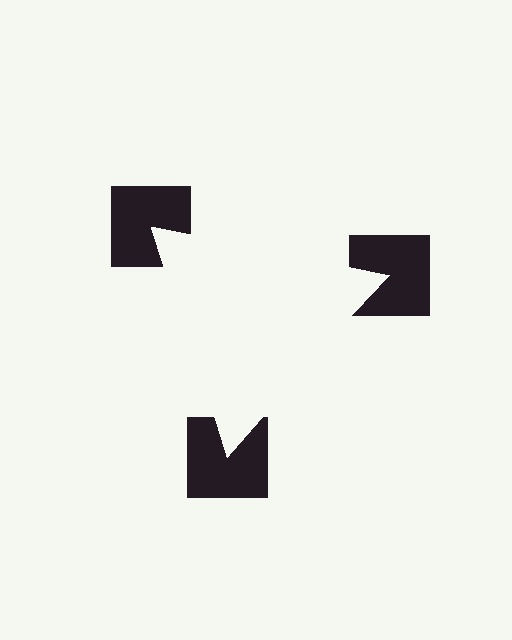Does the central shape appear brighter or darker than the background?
It typically appears slightly brighter than the background, even though no actual brightness change is drawn.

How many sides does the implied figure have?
3 sides.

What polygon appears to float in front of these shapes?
An illusory triangle — its edges are inferred from the aligned wedge cuts in the notched squares, not physically drawn.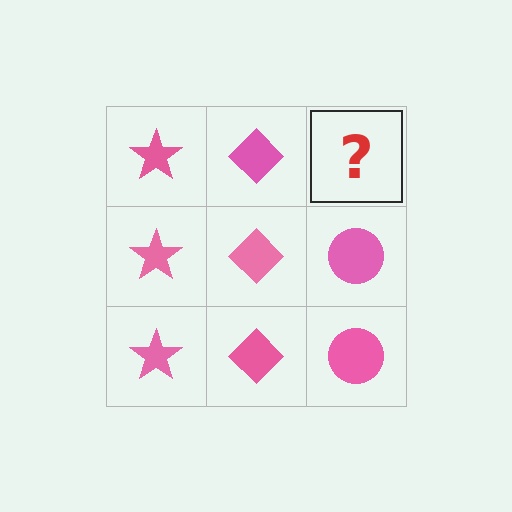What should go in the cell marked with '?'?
The missing cell should contain a pink circle.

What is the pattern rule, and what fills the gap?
The rule is that each column has a consistent shape. The gap should be filled with a pink circle.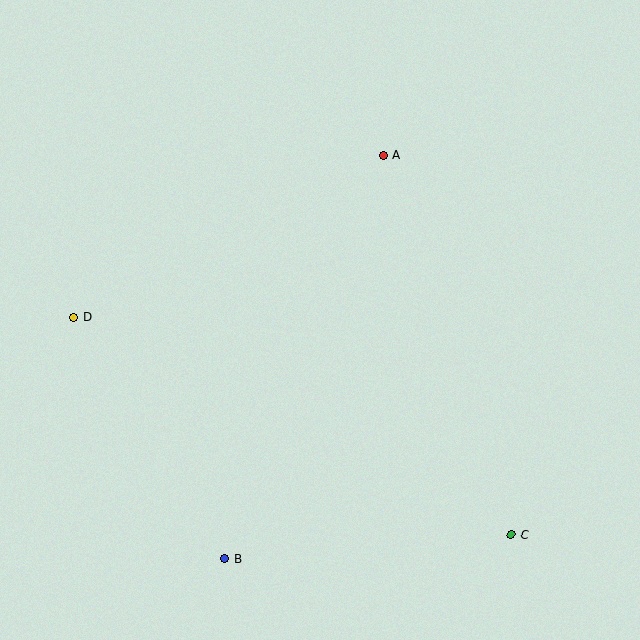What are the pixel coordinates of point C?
Point C is at (511, 535).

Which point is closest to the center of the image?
Point A at (383, 155) is closest to the center.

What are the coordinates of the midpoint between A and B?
The midpoint between A and B is at (304, 357).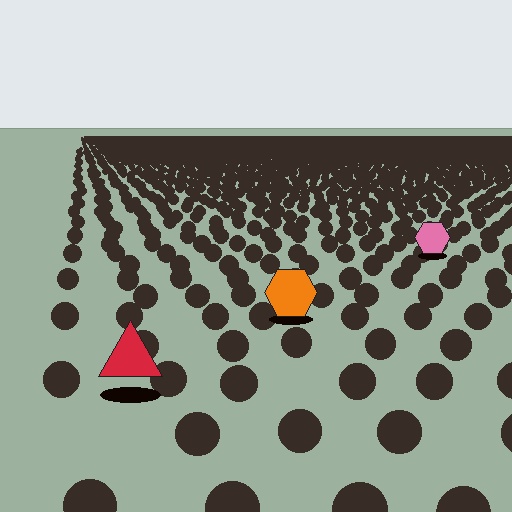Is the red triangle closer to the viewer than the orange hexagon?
Yes. The red triangle is closer — you can tell from the texture gradient: the ground texture is coarser near it.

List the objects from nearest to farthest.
From nearest to farthest: the red triangle, the orange hexagon, the pink hexagon.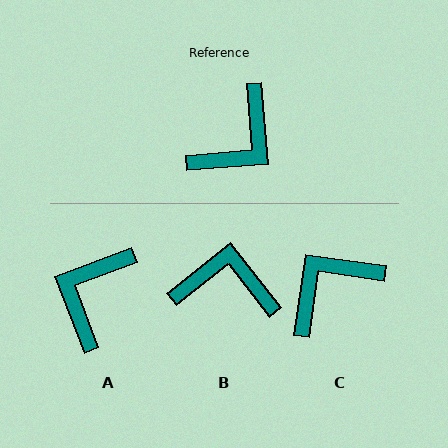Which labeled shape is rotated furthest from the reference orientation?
C, about 167 degrees away.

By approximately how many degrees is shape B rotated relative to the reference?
Approximately 124 degrees counter-clockwise.